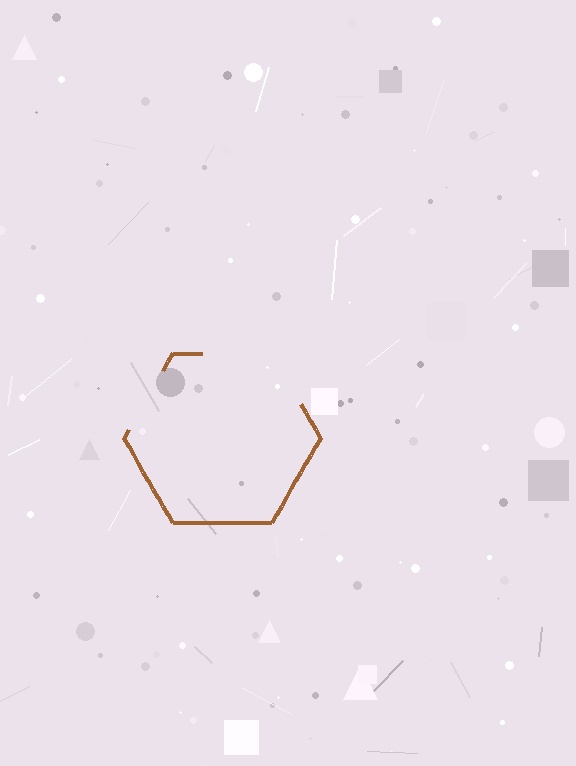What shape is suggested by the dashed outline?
The dashed outline suggests a hexagon.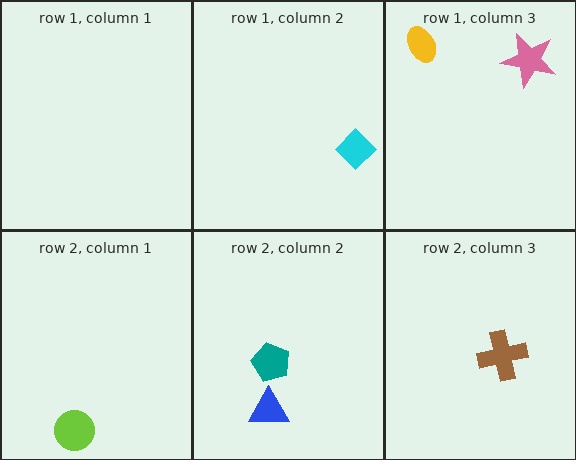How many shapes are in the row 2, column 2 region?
2.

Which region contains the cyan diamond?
The row 1, column 2 region.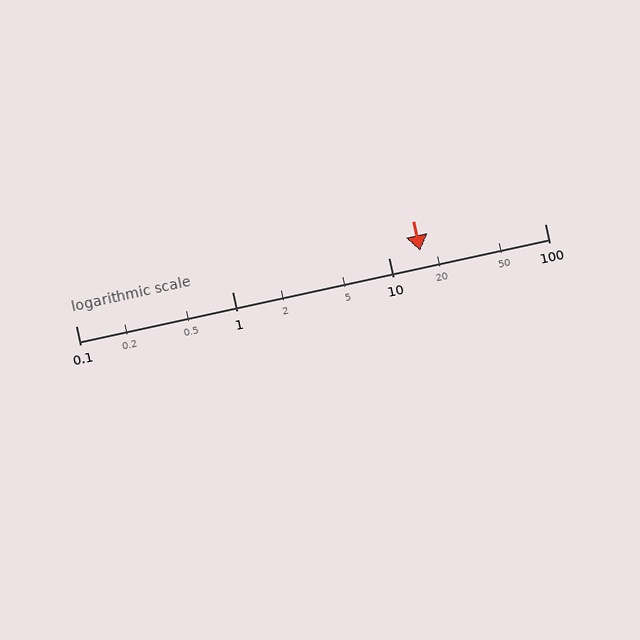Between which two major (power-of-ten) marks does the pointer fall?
The pointer is between 10 and 100.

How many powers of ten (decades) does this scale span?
The scale spans 3 decades, from 0.1 to 100.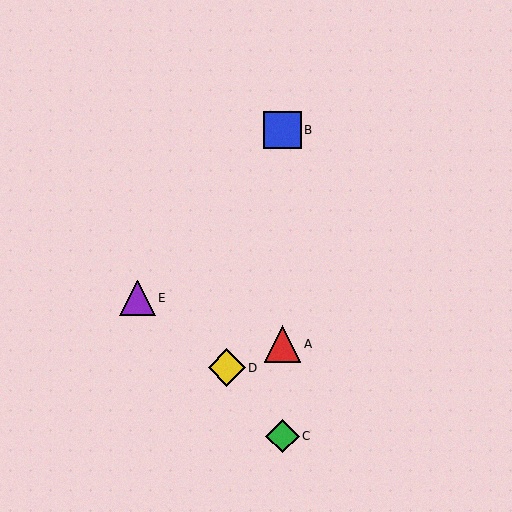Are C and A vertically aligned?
Yes, both are at x≈283.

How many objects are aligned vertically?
3 objects (A, B, C) are aligned vertically.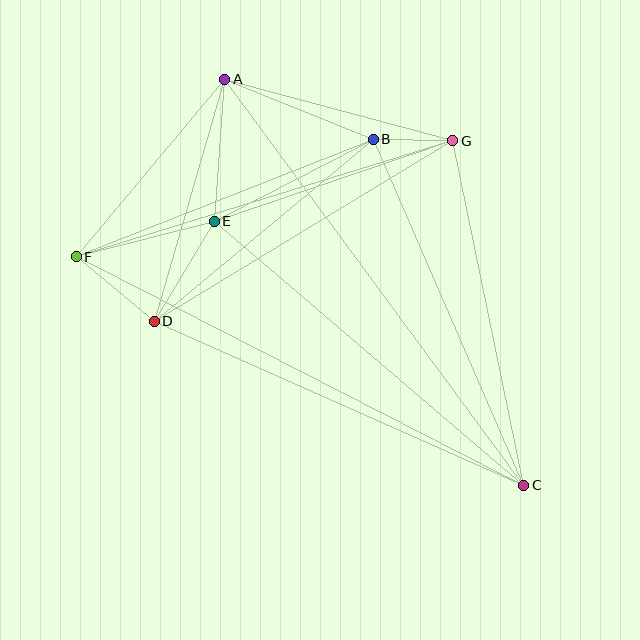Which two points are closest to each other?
Points B and G are closest to each other.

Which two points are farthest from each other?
Points A and C are farthest from each other.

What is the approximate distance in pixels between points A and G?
The distance between A and G is approximately 236 pixels.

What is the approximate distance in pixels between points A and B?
The distance between A and B is approximately 160 pixels.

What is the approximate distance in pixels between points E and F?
The distance between E and F is approximately 143 pixels.